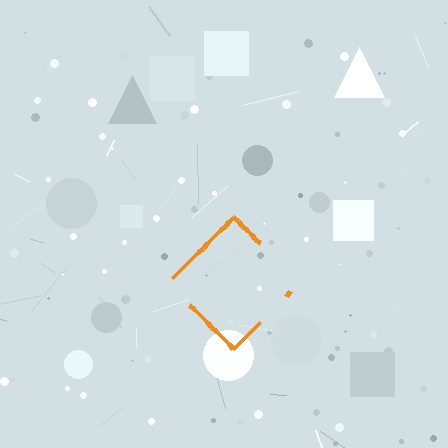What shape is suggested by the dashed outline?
The dashed outline suggests a diamond.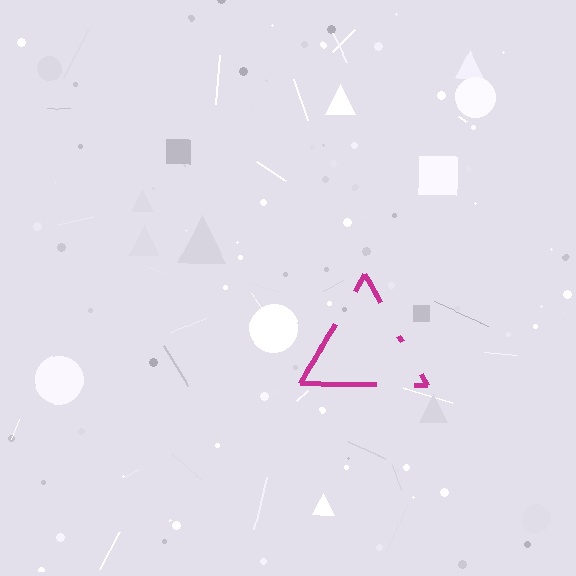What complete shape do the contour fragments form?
The contour fragments form a triangle.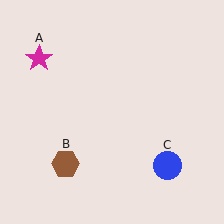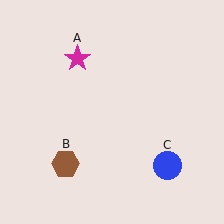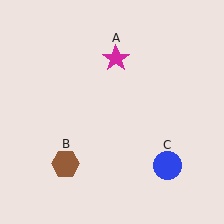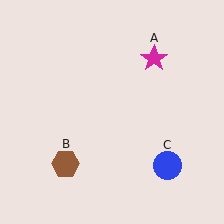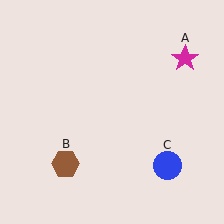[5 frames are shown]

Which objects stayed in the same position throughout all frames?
Brown hexagon (object B) and blue circle (object C) remained stationary.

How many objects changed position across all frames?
1 object changed position: magenta star (object A).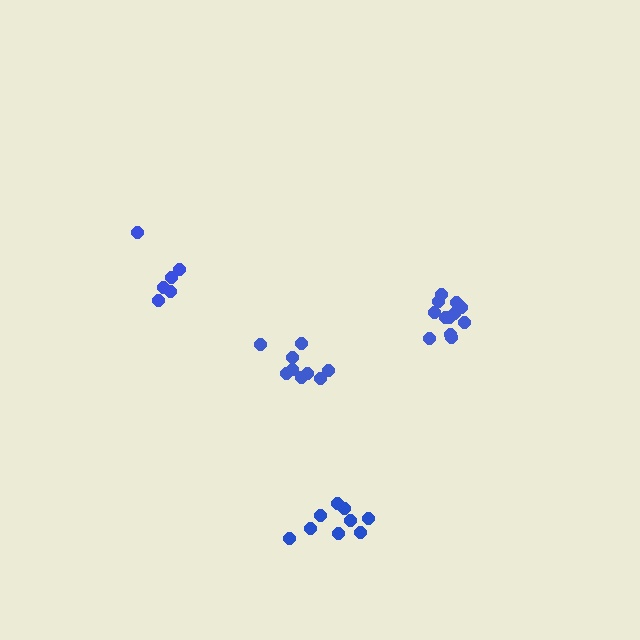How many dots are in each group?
Group 1: 12 dots, Group 2: 9 dots, Group 3: 9 dots, Group 4: 6 dots (36 total).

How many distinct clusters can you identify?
There are 4 distinct clusters.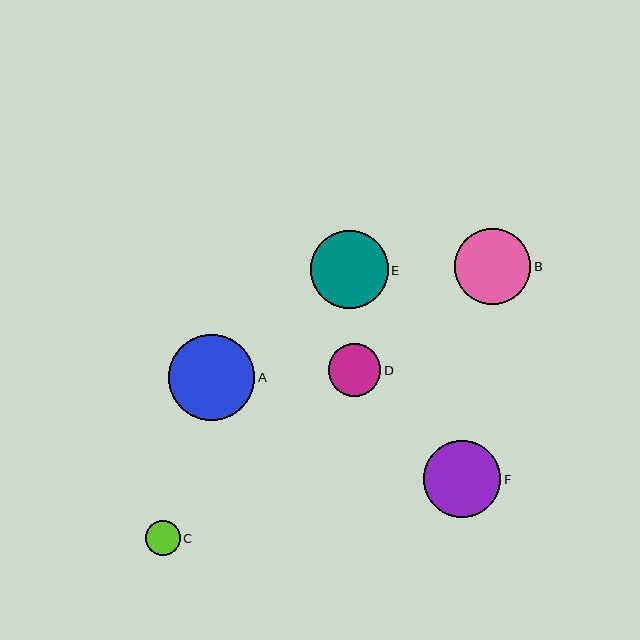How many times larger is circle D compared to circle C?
Circle D is approximately 1.5 times the size of circle C.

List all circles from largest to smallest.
From largest to smallest: A, E, F, B, D, C.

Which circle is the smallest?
Circle C is the smallest with a size of approximately 35 pixels.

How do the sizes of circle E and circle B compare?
Circle E and circle B are approximately the same size.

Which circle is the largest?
Circle A is the largest with a size of approximately 86 pixels.